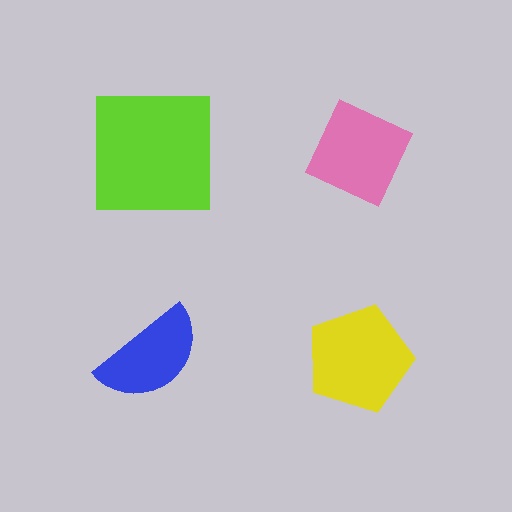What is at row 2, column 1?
A blue semicircle.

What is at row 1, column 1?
A lime square.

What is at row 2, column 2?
A yellow pentagon.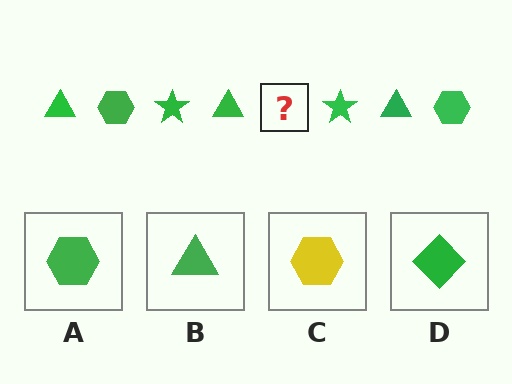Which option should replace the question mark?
Option A.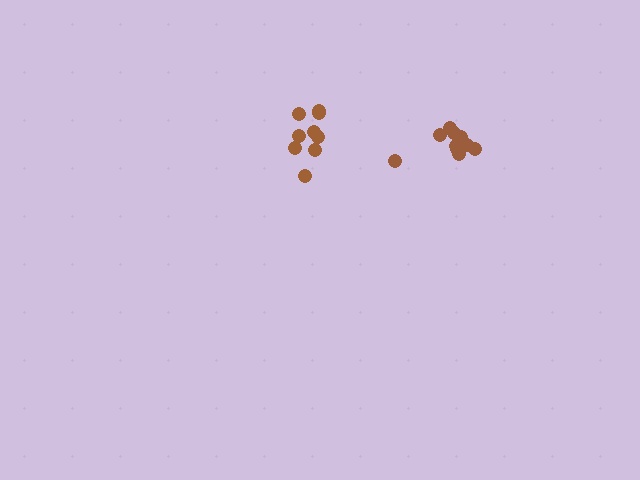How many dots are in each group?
Group 1: 9 dots, Group 2: 10 dots (19 total).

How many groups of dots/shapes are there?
There are 2 groups.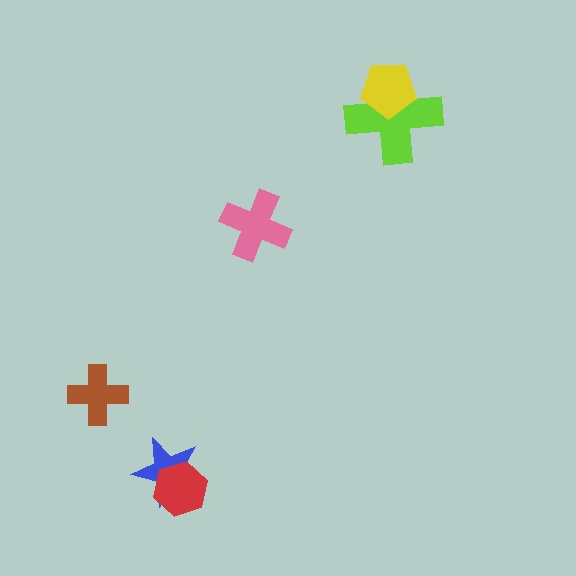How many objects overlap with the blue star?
1 object overlaps with the blue star.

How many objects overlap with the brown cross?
0 objects overlap with the brown cross.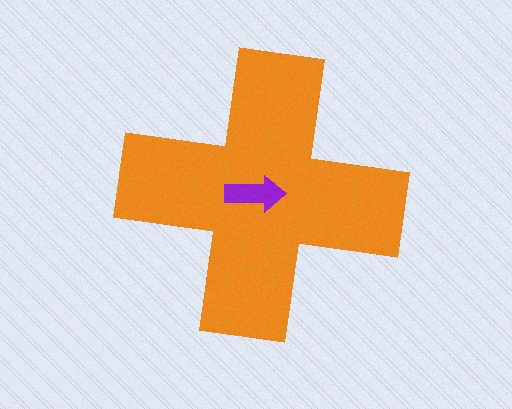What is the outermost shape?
The orange cross.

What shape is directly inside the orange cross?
The purple arrow.